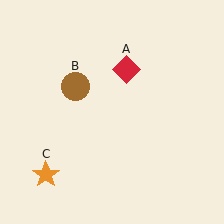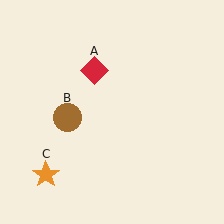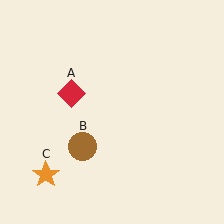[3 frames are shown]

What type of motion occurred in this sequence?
The red diamond (object A), brown circle (object B) rotated counterclockwise around the center of the scene.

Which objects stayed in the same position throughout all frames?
Orange star (object C) remained stationary.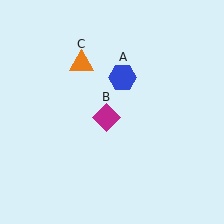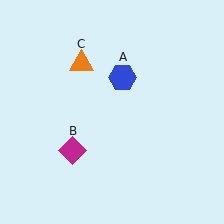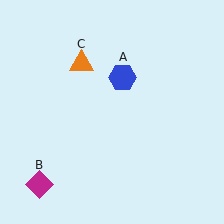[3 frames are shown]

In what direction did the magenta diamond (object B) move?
The magenta diamond (object B) moved down and to the left.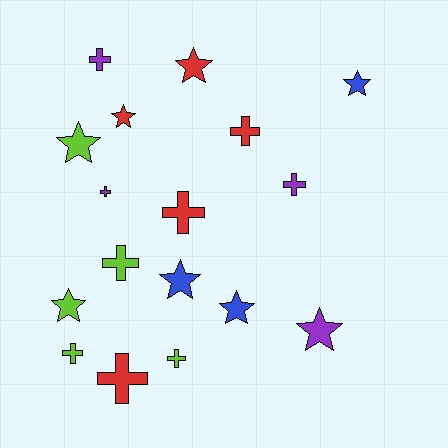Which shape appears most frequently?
Cross, with 9 objects.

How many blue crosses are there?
There are no blue crosses.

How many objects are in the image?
There are 17 objects.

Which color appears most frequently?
Red, with 5 objects.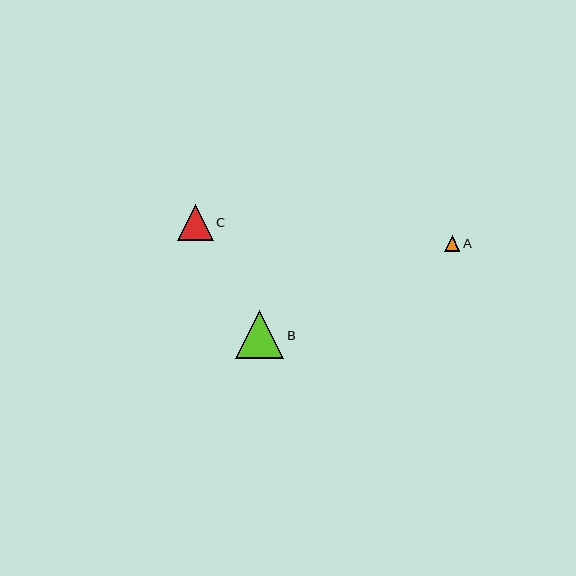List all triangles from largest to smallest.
From largest to smallest: B, C, A.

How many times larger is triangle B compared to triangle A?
Triangle B is approximately 3.1 times the size of triangle A.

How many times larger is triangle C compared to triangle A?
Triangle C is approximately 2.3 times the size of triangle A.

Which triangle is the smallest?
Triangle A is the smallest with a size of approximately 15 pixels.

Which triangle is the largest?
Triangle B is the largest with a size of approximately 48 pixels.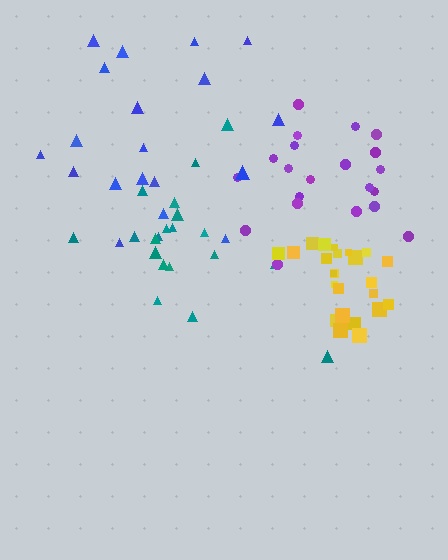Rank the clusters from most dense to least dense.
yellow, purple, teal, blue.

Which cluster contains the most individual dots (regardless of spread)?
Yellow (26).